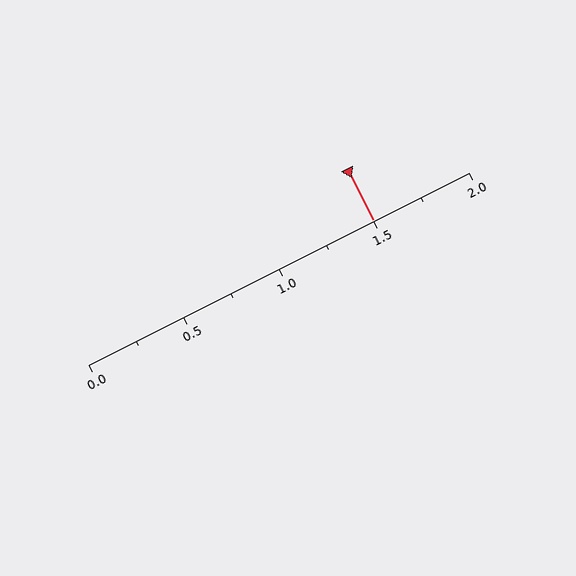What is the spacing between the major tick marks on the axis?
The major ticks are spaced 0.5 apart.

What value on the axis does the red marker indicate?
The marker indicates approximately 1.5.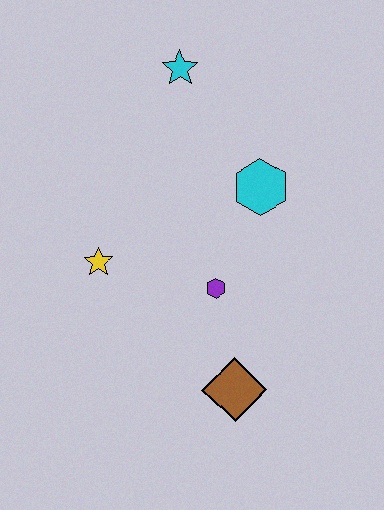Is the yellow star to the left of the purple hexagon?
Yes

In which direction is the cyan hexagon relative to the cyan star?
The cyan hexagon is below the cyan star.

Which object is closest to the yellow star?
The purple hexagon is closest to the yellow star.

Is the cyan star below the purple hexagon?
No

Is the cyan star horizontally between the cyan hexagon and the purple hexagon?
No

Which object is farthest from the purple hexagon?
The cyan star is farthest from the purple hexagon.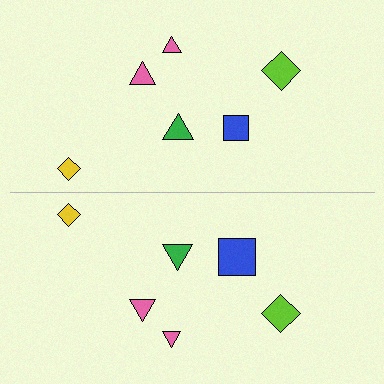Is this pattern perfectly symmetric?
No, the pattern is not perfectly symmetric. The blue square on the bottom side has a different size than its mirror counterpart.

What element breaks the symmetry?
The blue square on the bottom side has a different size than its mirror counterpart.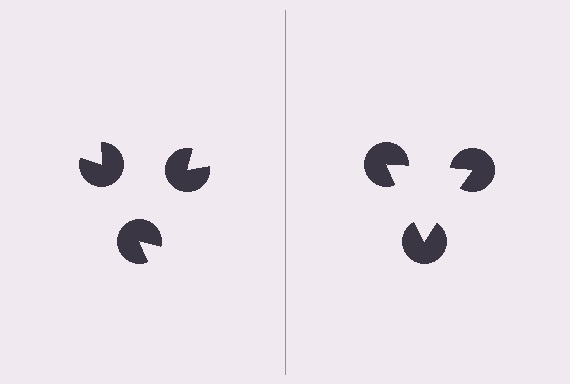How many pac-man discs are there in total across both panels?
6 — 3 on each side.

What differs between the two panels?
The pac-man discs are positioned identically on both sides; only the wedge orientations differ. On the right they align to a triangle; on the left they are misaligned.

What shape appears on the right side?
An illusory triangle.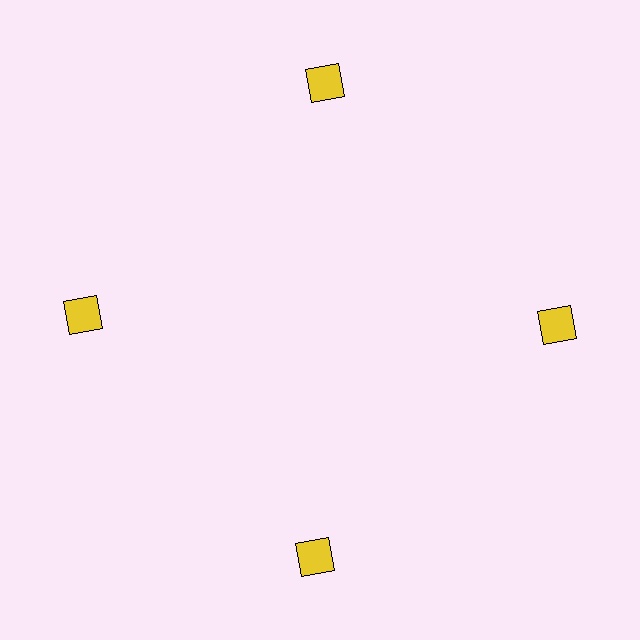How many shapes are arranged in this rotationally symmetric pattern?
There are 4 shapes, arranged in 4 groups of 1.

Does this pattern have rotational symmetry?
Yes, this pattern has 4-fold rotational symmetry. It looks the same after rotating 90 degrees around the center.